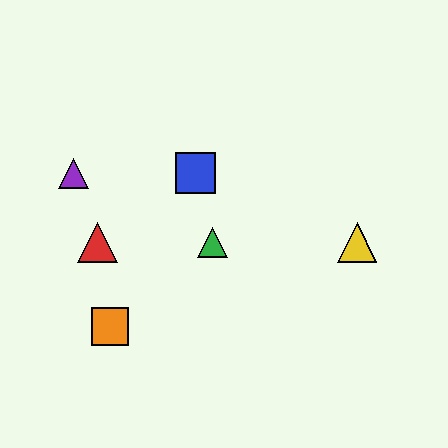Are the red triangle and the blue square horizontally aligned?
No, the red triangle is at y≈243 and the blue square is at y≈173.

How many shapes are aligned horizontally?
3 shapes (the red triangle, the green triangle, the yellow triangle) are aligned horizontally.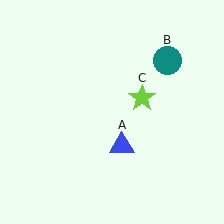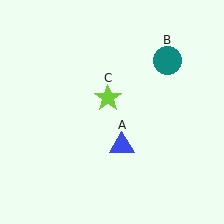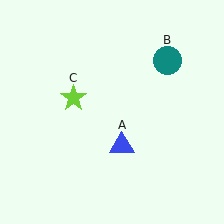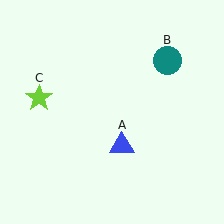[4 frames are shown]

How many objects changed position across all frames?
1 object changed position: lime star (object C).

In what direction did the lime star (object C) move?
The lime star (object C) moved left.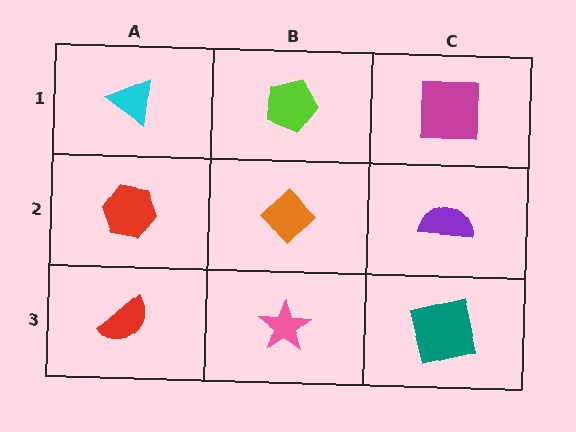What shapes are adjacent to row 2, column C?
A magenta square (row 1, column C), a teal square (row 3, column C), an orange diamond (row 2, column B).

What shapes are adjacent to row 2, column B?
A lime pentagon (row 1, column B), a pink star (row 3, column B), a red hexagon (row 2, column A), a purple semicircle (row 2, column C).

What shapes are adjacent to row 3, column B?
An orange diamond (row 2, column B), a red semicircle (row 3, column A), a teal square (row 3, column C).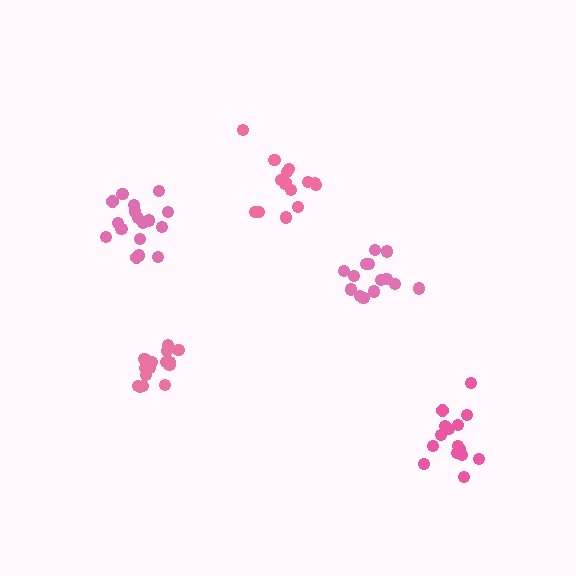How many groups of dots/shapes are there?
There are 5 groups.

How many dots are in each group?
Group 1: 15 dots, Group 2: 17 dots, Group 3: 15 dots, Group 4: 15 dots, Group 5: 14 dots (76 total).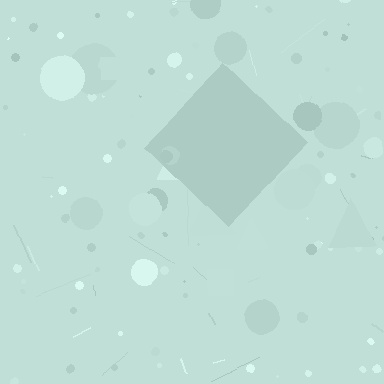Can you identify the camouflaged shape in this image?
The camouflaged shape is a diamond.